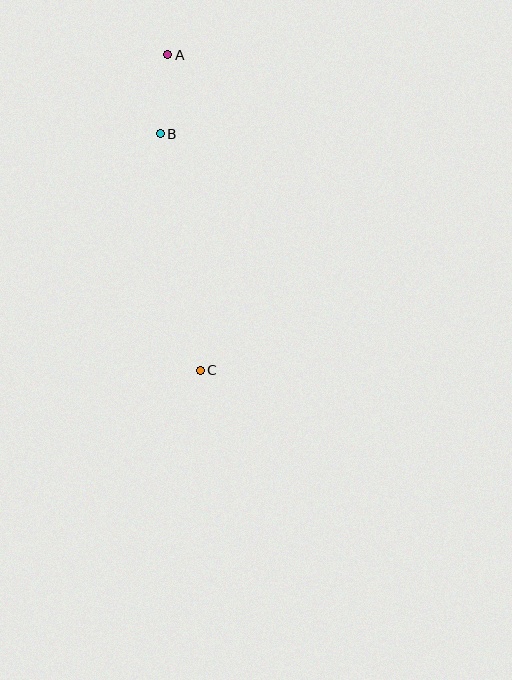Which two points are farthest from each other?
Points A and C are farthest from each other.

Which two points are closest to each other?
Points A and B are closest to each other.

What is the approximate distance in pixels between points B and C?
The distance between B and C is approximately 240 pixels.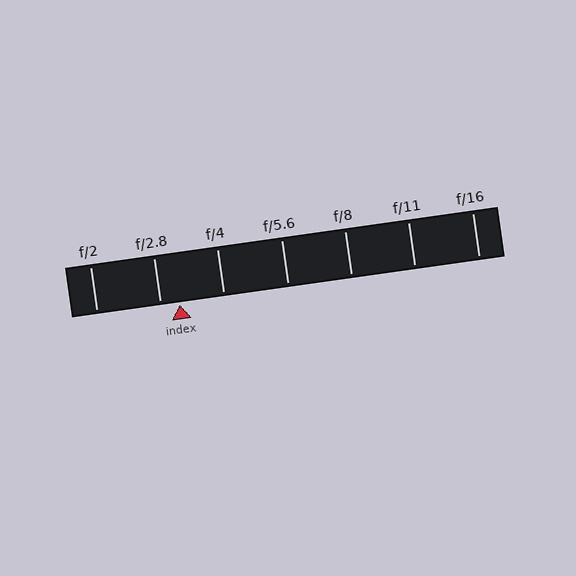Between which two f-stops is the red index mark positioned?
The index mark is between f/2.8 and f/4.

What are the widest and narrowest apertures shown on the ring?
The widest aperture shown is f/2 and the narrowest is f/16.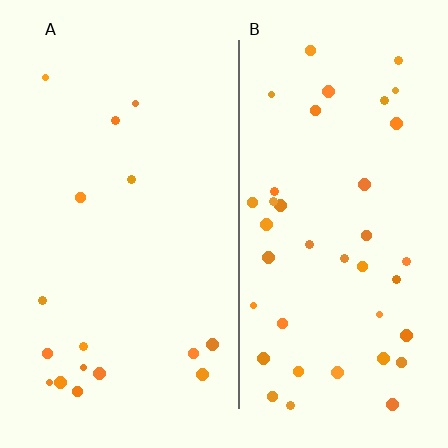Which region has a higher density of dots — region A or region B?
B (the right).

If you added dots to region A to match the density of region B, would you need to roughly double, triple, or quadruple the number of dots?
Approximately double.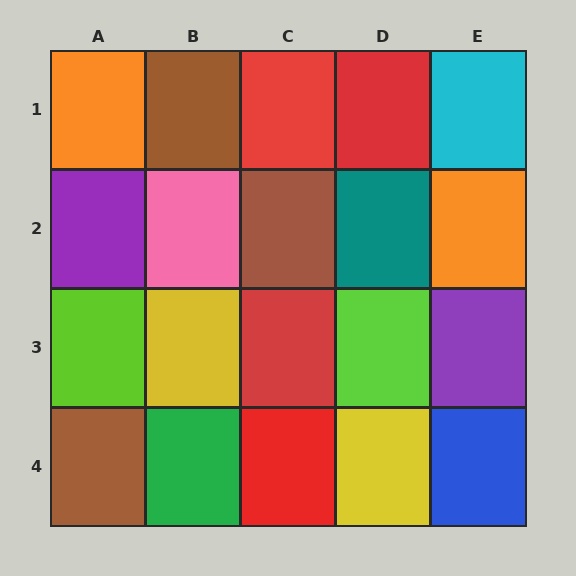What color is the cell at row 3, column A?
Lime.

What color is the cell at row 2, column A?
Purple.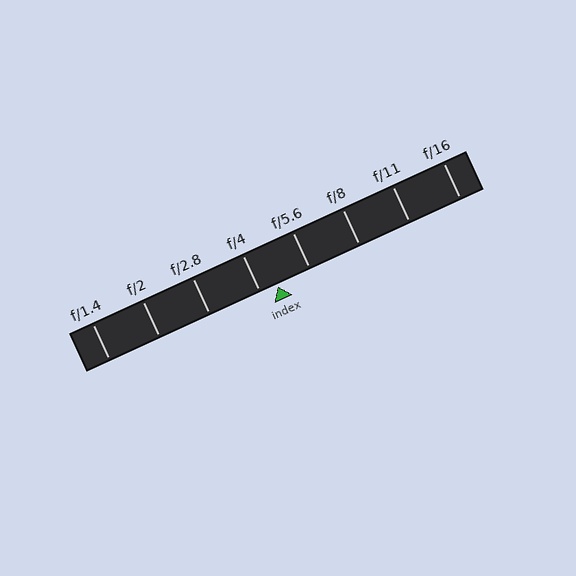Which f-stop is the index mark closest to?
The index mark is closest to f/4.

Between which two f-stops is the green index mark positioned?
The index mark is between f/4 and f/5.6.